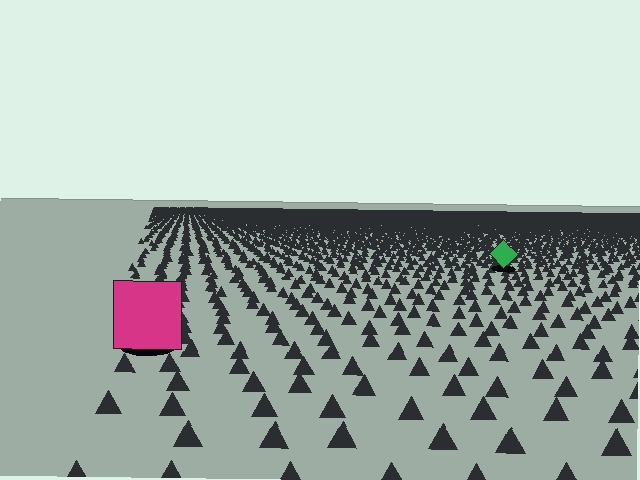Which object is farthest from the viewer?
The green diamond is farthest from the viewer. It appears smaller and the ground texture around it is denser.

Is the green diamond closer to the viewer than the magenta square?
No. The magenta square is closer — you can tell from the texture gradient: the ground texture is coarser near it.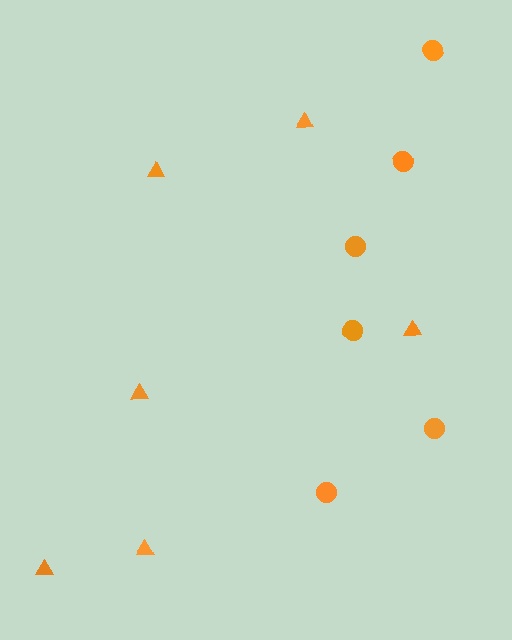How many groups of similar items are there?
There are 2 groups: one group of triangles (6) and one group of circles (6).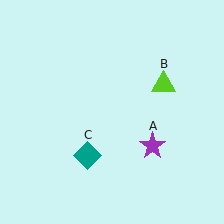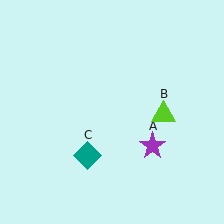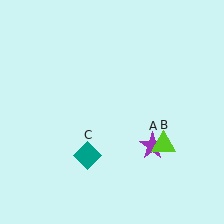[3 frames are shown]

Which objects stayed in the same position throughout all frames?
Purple star (object A) and teal diamond (object C) remained stationary.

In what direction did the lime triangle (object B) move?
The lime triangle (object B) moved down.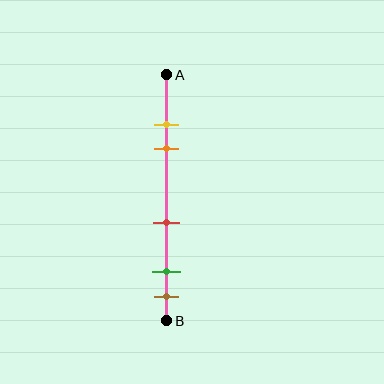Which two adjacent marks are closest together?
The yellow and orange marks are the closest adjacent pair.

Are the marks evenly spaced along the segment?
No, the marks are not evenly spaced.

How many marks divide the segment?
There are 5 marks dividing the segment.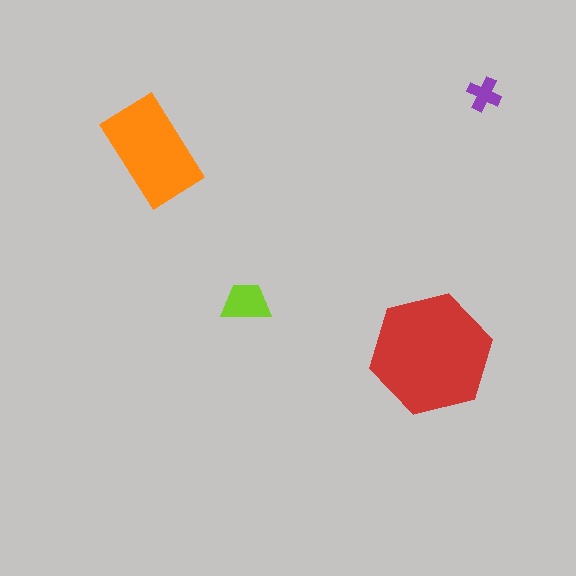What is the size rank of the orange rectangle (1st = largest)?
2nd.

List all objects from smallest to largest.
The purple cross, the lime trapezoid, the orange rectangle, the red hexagon.